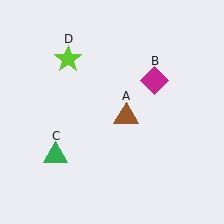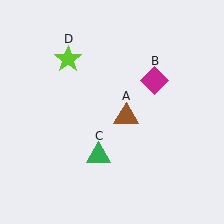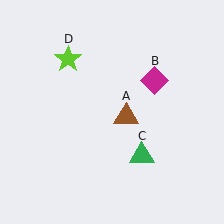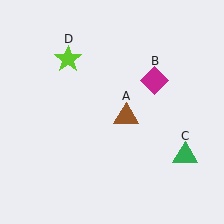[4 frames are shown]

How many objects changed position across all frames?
1 object changed position: green triangle (object C).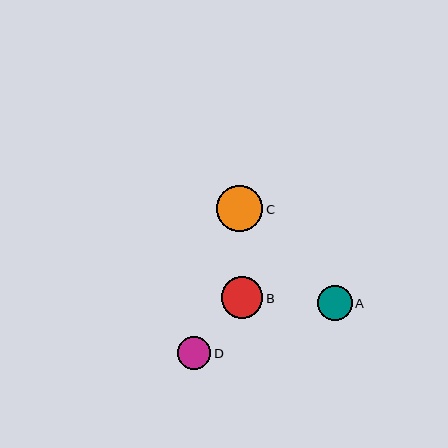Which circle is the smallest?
Circle D is the smallest with a size of approximately 33 pixels.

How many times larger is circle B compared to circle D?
Circle B is approximately 1.3 times the size of circle D.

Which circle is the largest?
Circle C is the largest with a size of approximately 46 pixels.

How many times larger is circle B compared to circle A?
Circle B is approximately 1.2 times the size of circle A.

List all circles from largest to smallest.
From largest to smallest: C, B, A, D.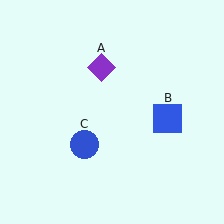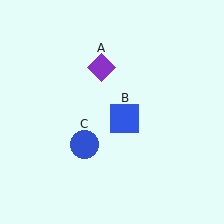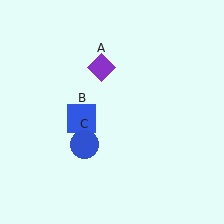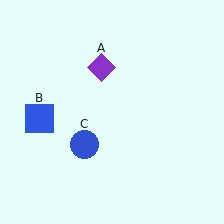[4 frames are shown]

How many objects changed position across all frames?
1 object changed position: blue square (object B).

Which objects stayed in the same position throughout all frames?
Purple diamond (object A) and blue circle (object C) remained stationary.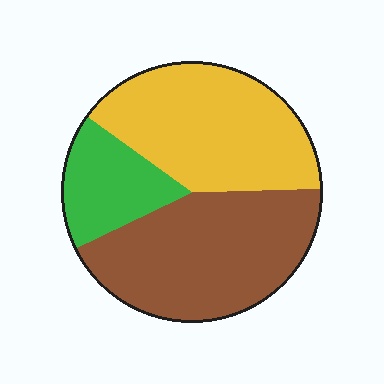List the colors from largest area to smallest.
From largest to smallest: brown, yellow, green.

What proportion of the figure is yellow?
Yellow covers around 40% of the figure.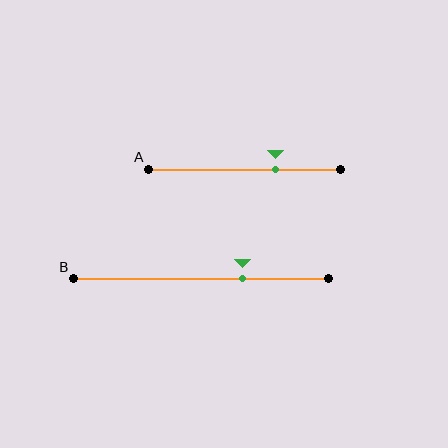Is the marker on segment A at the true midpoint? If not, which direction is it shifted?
No, the marker on segment A is shifted to the right by about 16% of the segment length.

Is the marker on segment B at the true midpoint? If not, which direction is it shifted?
No, the marker on segment B is shifted to the right by about 16% of the segment length.